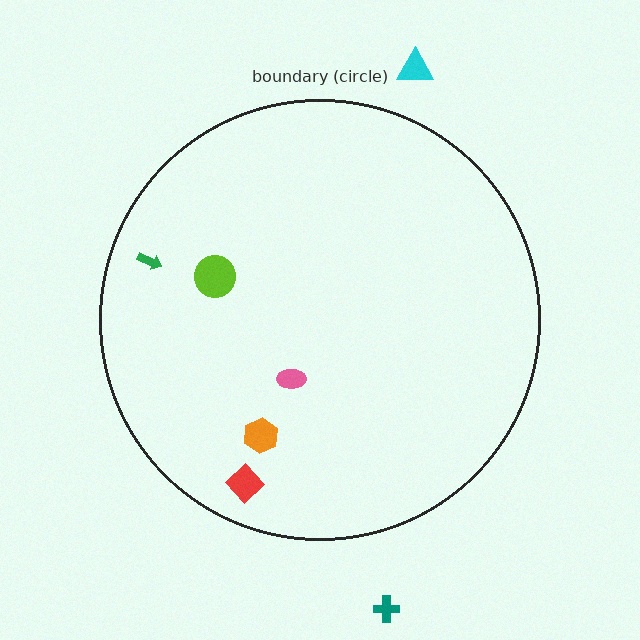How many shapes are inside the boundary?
5 inside, 2 outside.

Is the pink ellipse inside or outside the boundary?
Inside.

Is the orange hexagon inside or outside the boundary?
Inside.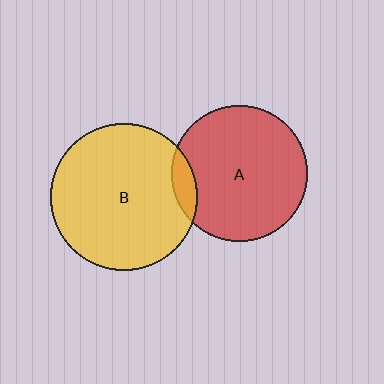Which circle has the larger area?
Circle B (yellow).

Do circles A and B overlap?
Yes.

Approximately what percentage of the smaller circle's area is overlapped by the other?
Approximately 10%.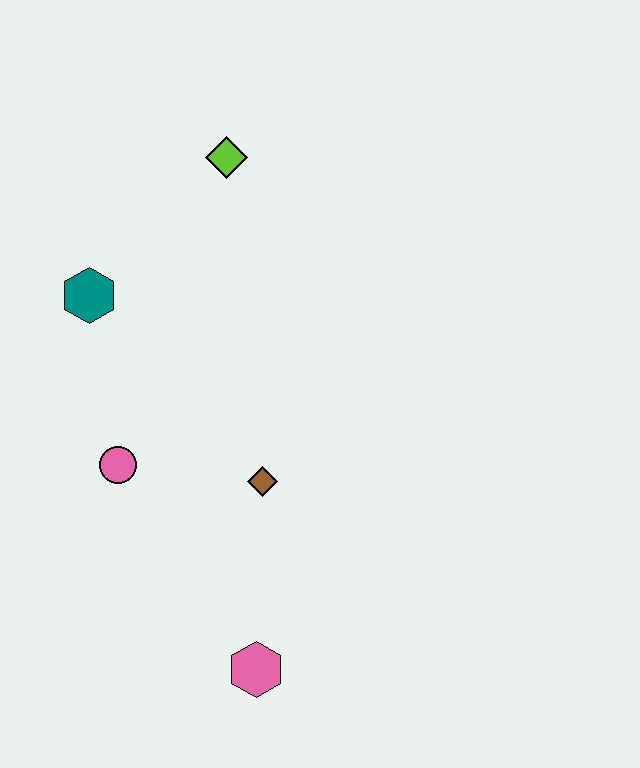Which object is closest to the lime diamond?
The teal hexagon is closest to the lime diamond.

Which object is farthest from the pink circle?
The lime diamond is farthest from the pink circle.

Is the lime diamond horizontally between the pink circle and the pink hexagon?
Yes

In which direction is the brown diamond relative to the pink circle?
The brown diamond is to the right of the pink circle.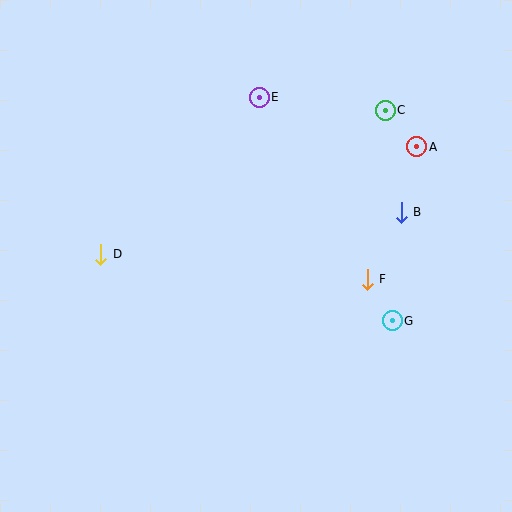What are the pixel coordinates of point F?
Point F is at (367, 279).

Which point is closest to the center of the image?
Point F at (367, 279) is closest to the center.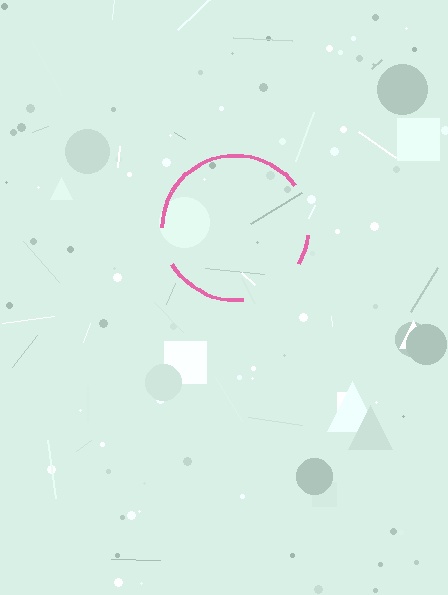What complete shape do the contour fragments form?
The contour fragments form a circle.